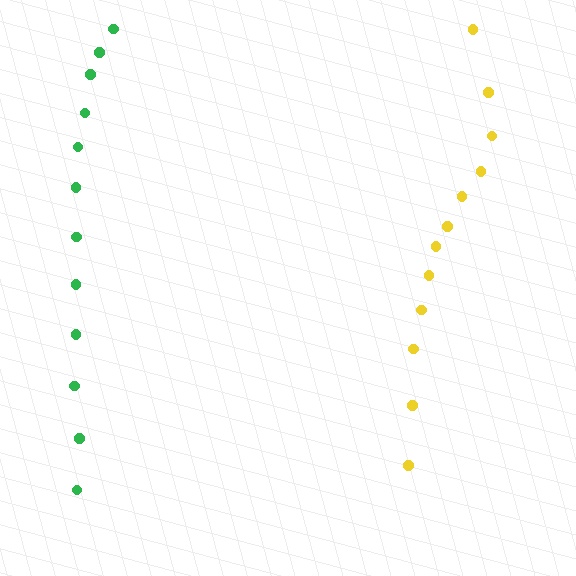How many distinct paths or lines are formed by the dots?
There are 2 distinct paths.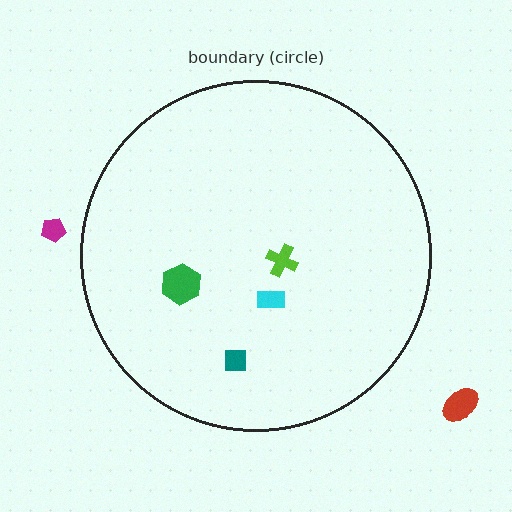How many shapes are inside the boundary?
4 inside, 2 outside.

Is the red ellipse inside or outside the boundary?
Outside.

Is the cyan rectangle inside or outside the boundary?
Inside.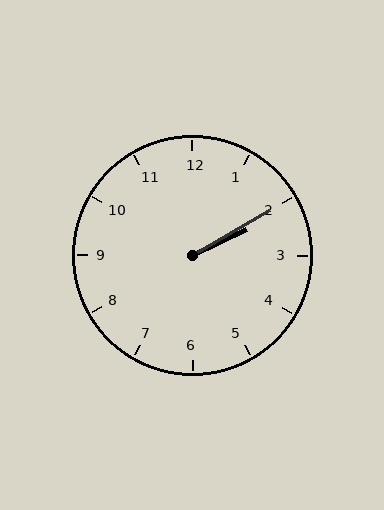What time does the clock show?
2:10.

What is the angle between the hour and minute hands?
Approximately 5 degrees.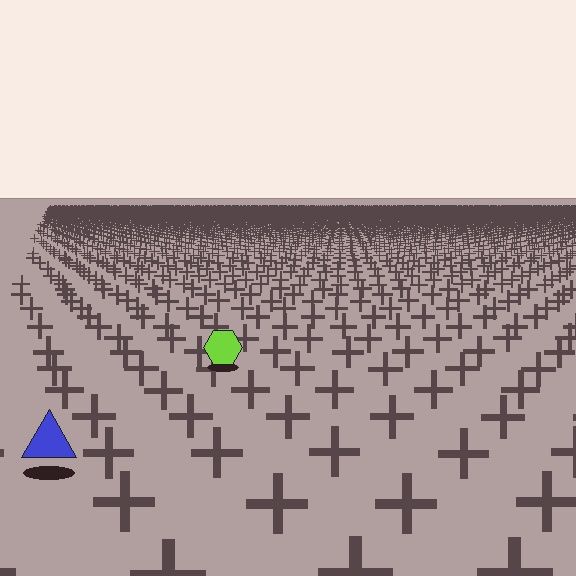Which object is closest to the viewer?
The blue triangle is closest. The texture marks near it are larger and more spread out.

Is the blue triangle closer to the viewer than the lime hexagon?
Yes. The blue triangle is closer — you can tell from the texture gradient: the ground texture is coarser near it.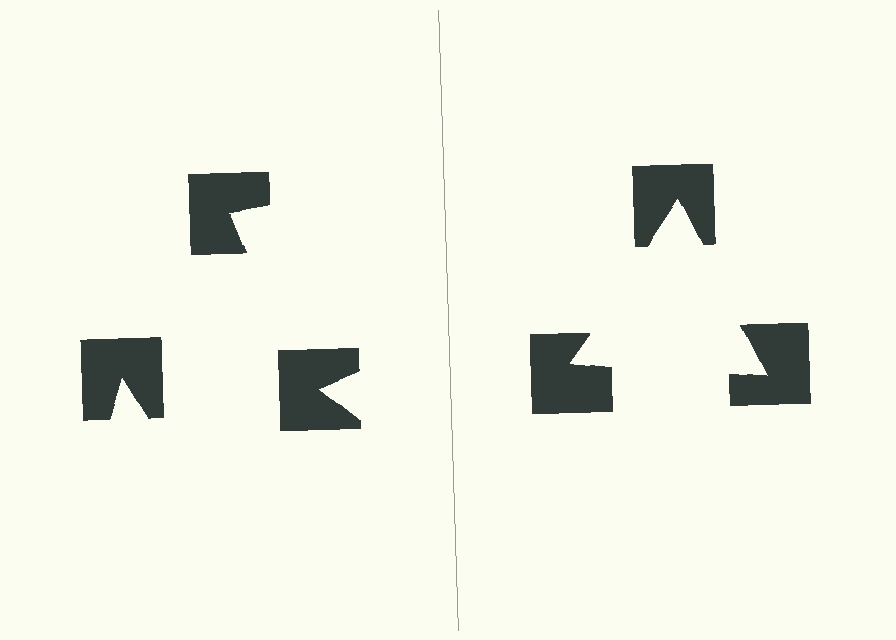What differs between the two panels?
The notched squares are positioned identically on both sides; only the wedge orientations differ. On the right they align to a triangle; on the left they are misaligned.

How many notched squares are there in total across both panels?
6 — 3 on each side.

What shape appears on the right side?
An illusory triangle.